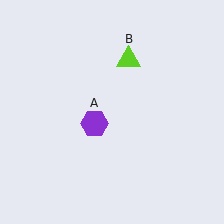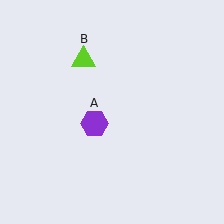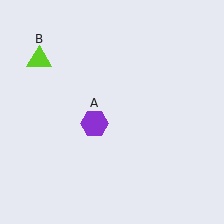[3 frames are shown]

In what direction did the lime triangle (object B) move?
The lime triangle (object B) moved left.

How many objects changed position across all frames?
1 object changed position: lime triangle (object B).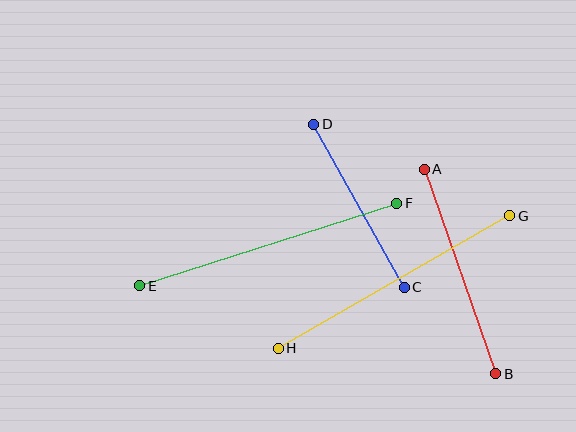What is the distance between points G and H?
The distance is approximately 266 pixels.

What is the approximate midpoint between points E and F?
The midpoint is at approximately (268, 245) pixels.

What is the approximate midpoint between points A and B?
The midpoint is at approximately (460, 272) pixels.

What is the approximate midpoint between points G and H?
The midpoint is at approximately (394, 282) pixels.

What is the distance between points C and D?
The distance is approximately 187 pixels.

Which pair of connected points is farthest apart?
Points E and F are farthest apart.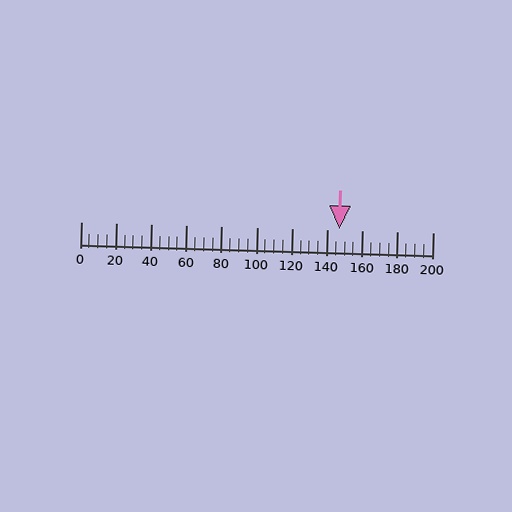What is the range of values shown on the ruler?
The ruler shows values from 0 to 200.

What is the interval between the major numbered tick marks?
The major tick marks are spaced 20 units apart.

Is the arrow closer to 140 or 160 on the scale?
The arrow is closer to 140.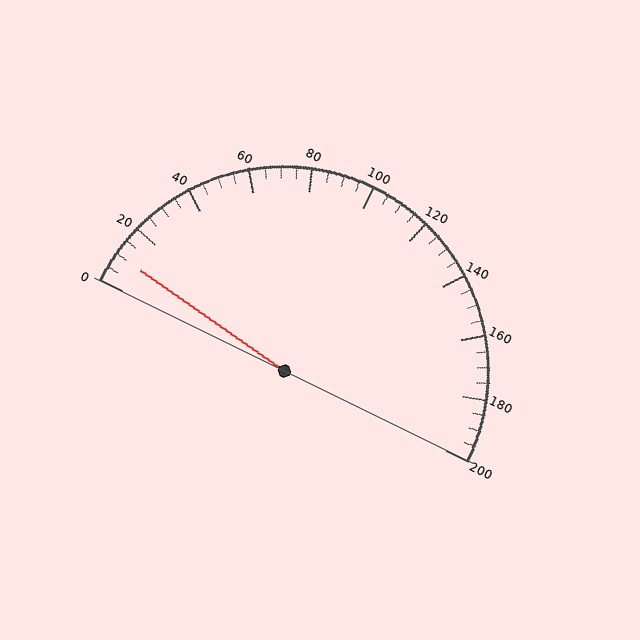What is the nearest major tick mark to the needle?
The nearest major tick mark is 0.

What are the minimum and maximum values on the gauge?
The gauge ranges from 0 to 200.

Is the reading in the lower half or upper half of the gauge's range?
The reading is in the lower half of the range (0 to 200).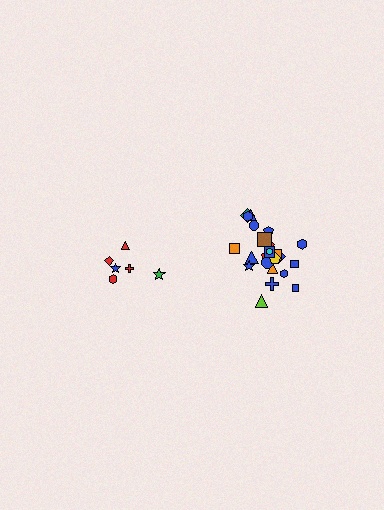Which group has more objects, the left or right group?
The right group.